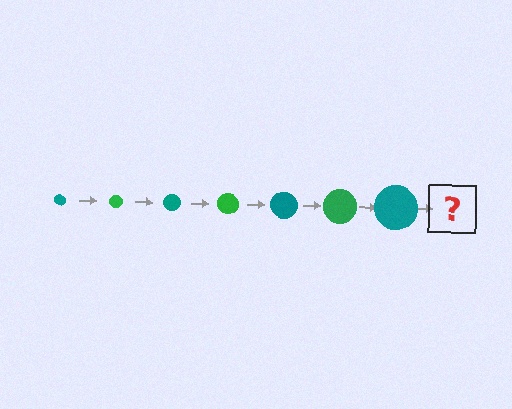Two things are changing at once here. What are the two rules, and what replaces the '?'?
The two rules are that the circle grows larger each step and the color cycles through teal and green. The '?' should be a green circle, larger than the previous one.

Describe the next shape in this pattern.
It should be a green circle, larger than the previous one.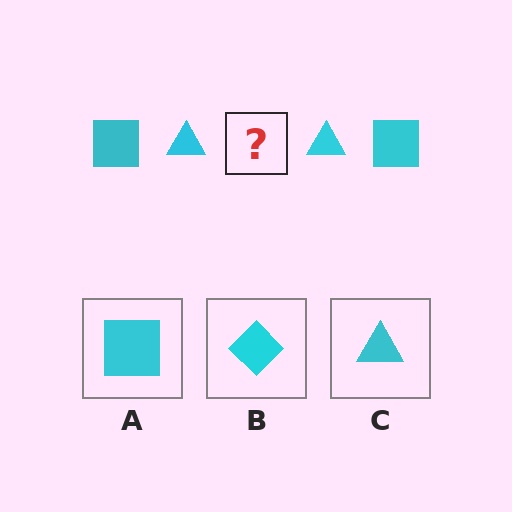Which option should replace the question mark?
Option A.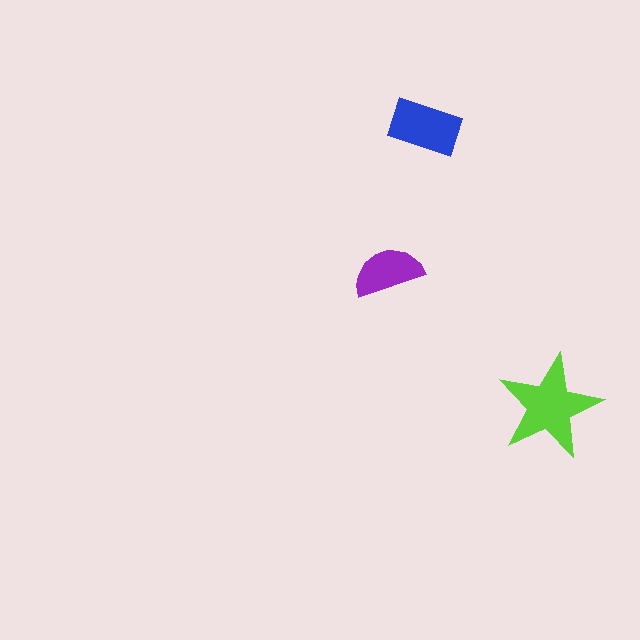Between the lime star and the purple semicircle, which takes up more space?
The lime star.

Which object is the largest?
The lime star.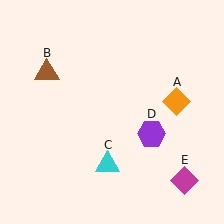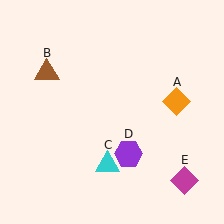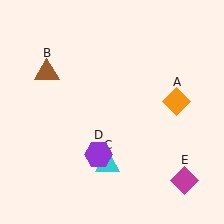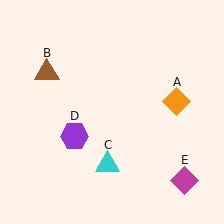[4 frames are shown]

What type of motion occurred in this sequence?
The purple hexagon (object D) rotated clockwise around the center of the scene.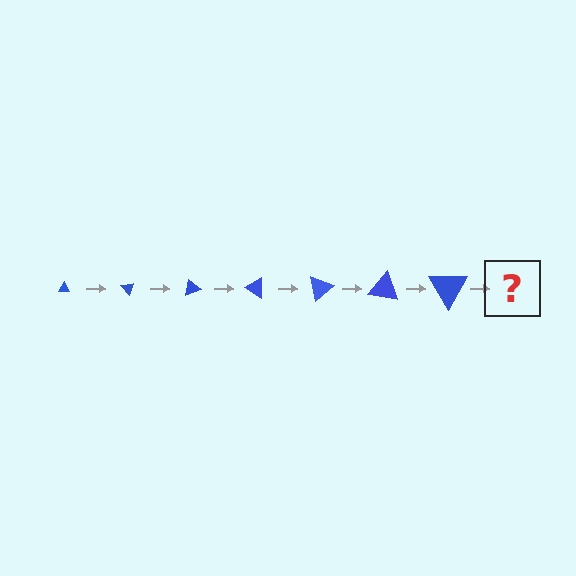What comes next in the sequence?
The next element should be a triangle, larger than the previous one and rotated 350 degrees from the start.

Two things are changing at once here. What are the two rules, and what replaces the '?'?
The two rules are that the triangle grows larger each step and it rotates 50 degrees each step. The '?' should be a triangle, larger than the previous one and rotated 350 degrees from the start.